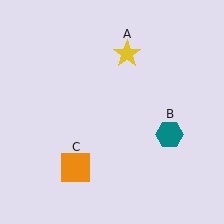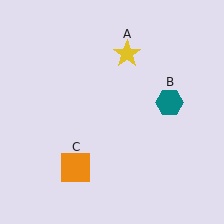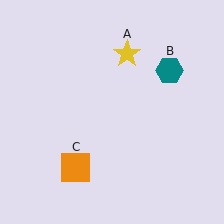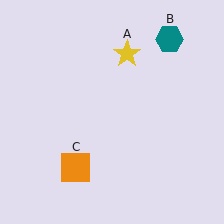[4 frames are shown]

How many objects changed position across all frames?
1 object changed position: teal hexagon (object B).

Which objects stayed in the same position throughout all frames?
Yellow star (object A) and orange square (object C) remained stationary.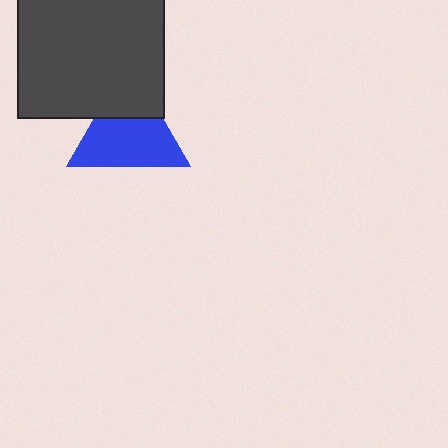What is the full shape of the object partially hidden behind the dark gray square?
The partially hidden object is a blue triangle.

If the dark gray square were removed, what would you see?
You would see the complete blue triangle.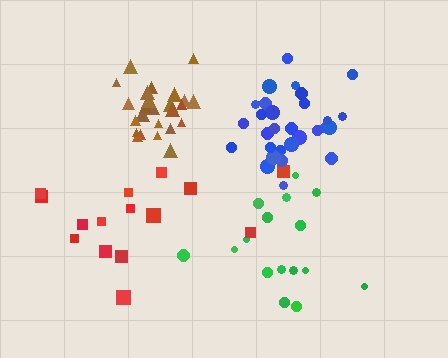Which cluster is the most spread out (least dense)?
Red.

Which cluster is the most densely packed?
Brown.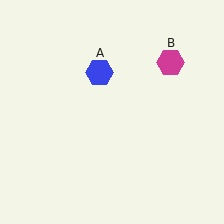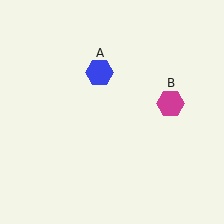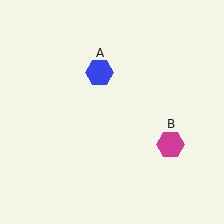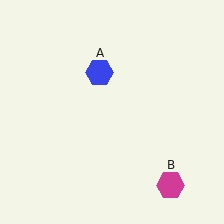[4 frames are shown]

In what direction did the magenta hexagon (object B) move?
The magenta hexagon (object B) moved down.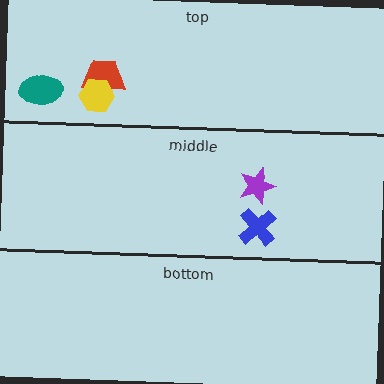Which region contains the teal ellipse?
The top region.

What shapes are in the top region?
The teal ellipse, the red trapezoid, the yellow hexagon.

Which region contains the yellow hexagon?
The top region.